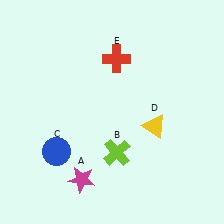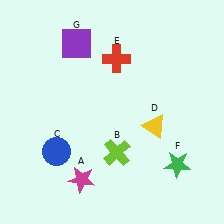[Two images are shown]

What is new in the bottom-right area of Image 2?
A green star (F) was added in the bottom-right area of Image 2.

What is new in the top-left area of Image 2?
A purple square (G) was added in the top-left area of Image 2.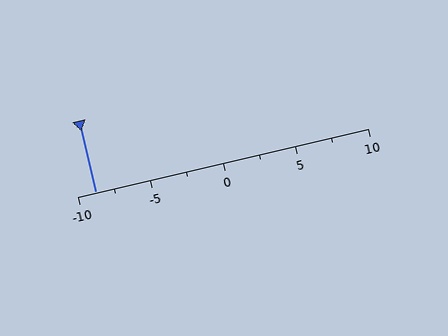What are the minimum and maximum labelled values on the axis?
The axis runs from -10 to 10.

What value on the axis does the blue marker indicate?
The marker indicates approximately -8.8.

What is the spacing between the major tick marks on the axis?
The major ticks are spaced 5 apart.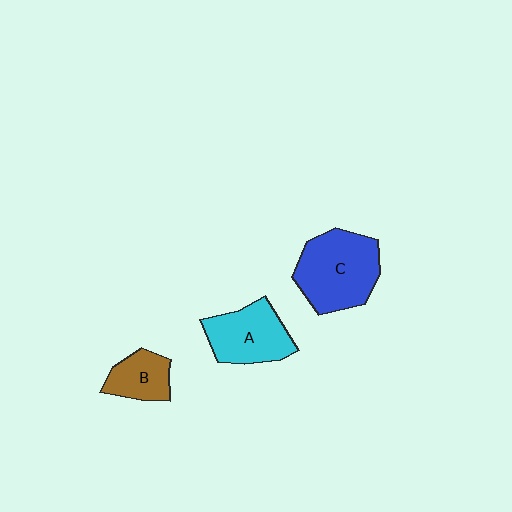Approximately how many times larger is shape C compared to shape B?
Approximately 2.1 times.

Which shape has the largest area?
Shape C (blue).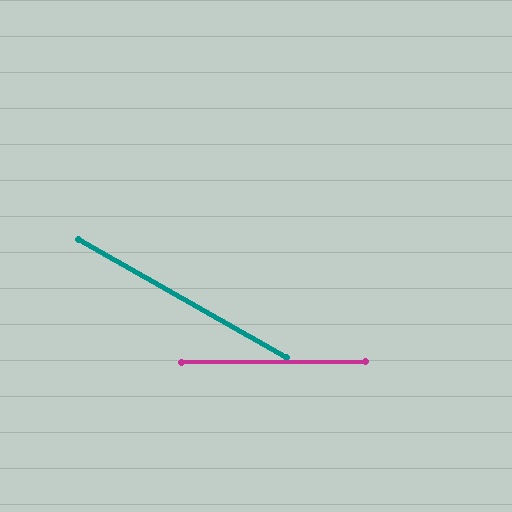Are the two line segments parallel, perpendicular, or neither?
Neither parallel nor perpendicular — they differ by about 30°.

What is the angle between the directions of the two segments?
Approximately 30 degrees.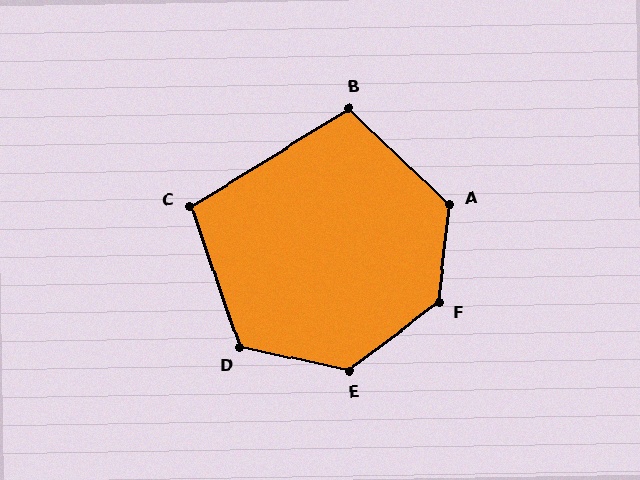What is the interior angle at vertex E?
Approximately 130 degrees (obtuse).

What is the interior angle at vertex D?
Approximately 121 degrees (obtuse).